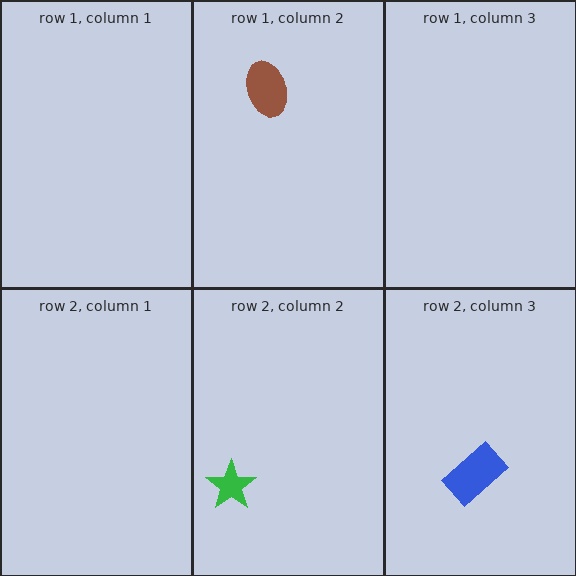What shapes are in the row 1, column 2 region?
The brown ellipse.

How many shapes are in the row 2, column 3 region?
1.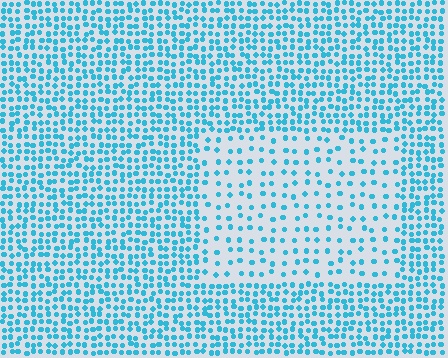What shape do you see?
I see a rectangle.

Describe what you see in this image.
The image contains small cyan elements arranged at two different densities. A rectangle-shaped region is visible where the elements are less densely packed than the surrounding area.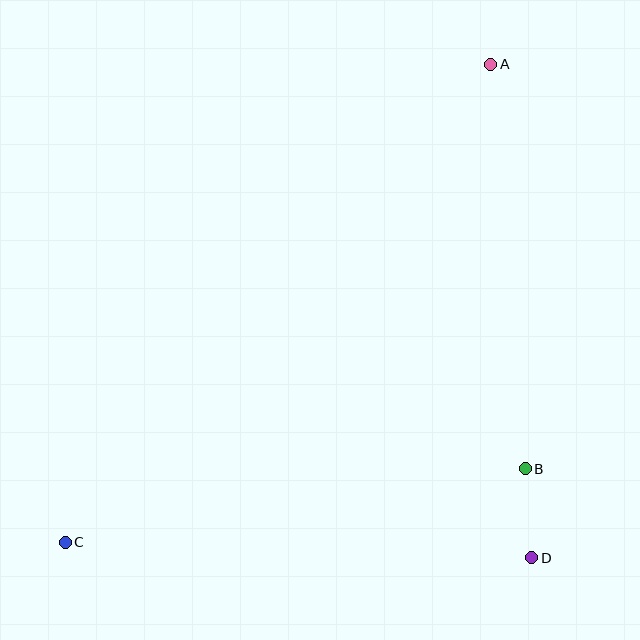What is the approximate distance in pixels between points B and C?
The distance between B and C is approximately 466 pixels.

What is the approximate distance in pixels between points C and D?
The distance between C and D is approximately 467 pixels.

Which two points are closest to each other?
Points B and D are closest to each other.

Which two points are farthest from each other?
Points A and C are farthest from each other.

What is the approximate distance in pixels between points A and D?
The distance between A and D is approximately 495 pixels.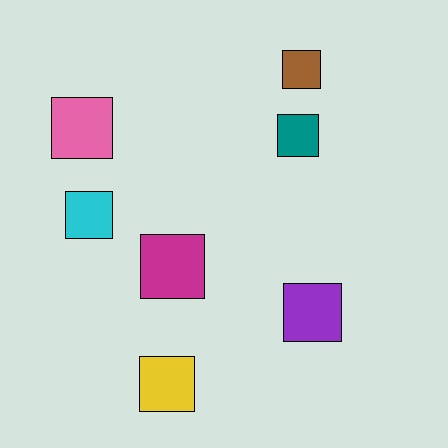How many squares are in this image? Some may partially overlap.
There are 7 squares.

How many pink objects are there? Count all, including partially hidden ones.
There is 1 pink object.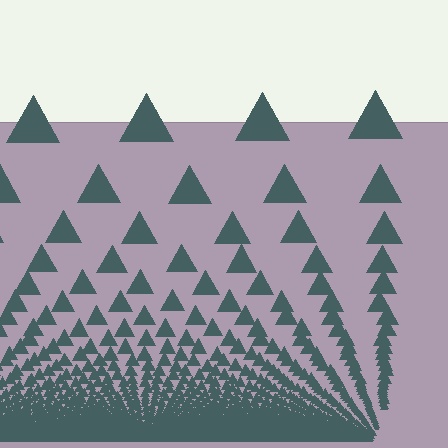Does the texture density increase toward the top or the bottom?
Density increases toward the bottom.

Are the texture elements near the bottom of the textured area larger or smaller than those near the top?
Smaller. The gradient is inverted — elements near the bottom are smaller and denser.